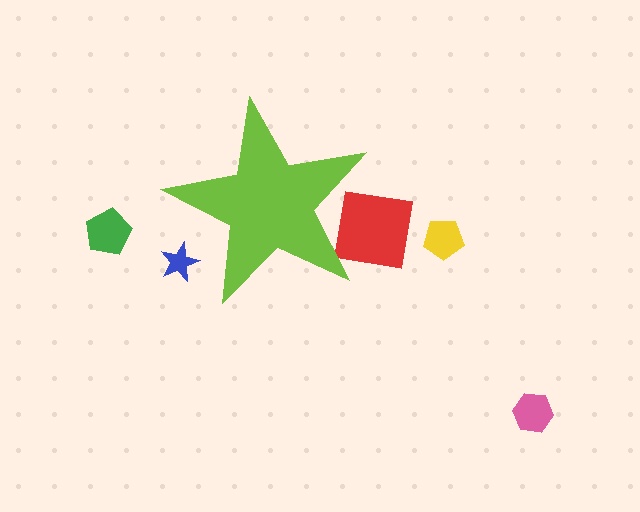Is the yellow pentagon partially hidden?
No, the yellow pentagon is fully visible.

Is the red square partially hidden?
Yes, the red square is partially hidden behind the lime star.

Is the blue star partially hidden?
Yes, the blue star is partially hidden behind the lime star.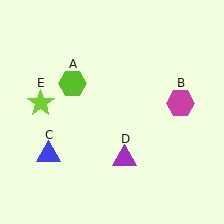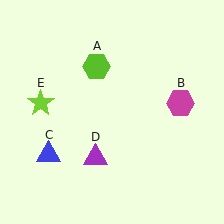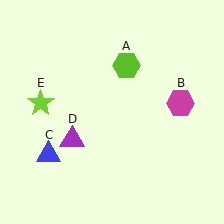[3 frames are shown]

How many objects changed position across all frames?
2 objects changed position: lime hexagon (object A), purple triangle (object D).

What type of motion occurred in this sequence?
The lime hexagon (object A), purple triangle (object D) rotated clockwise around the center of the scene.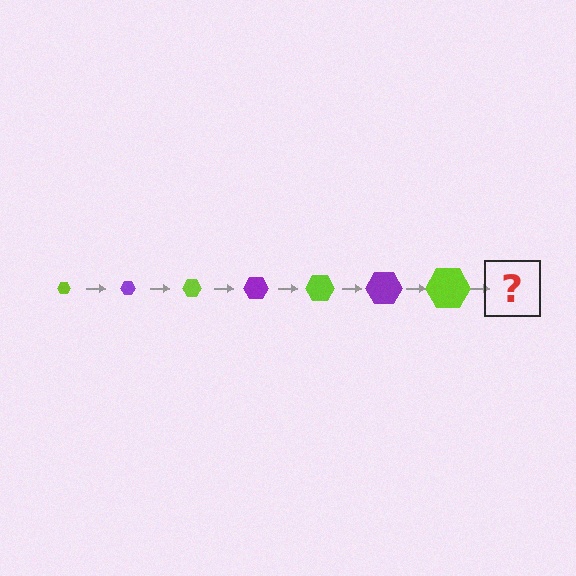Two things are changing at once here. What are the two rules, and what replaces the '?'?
The two rules are that the hexagon grows larger each step and the color cycles through lime and purple. The '?' should be a purple hexagon, larger than the previous one.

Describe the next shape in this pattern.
It should be a purple hexagon, larger than the previous one.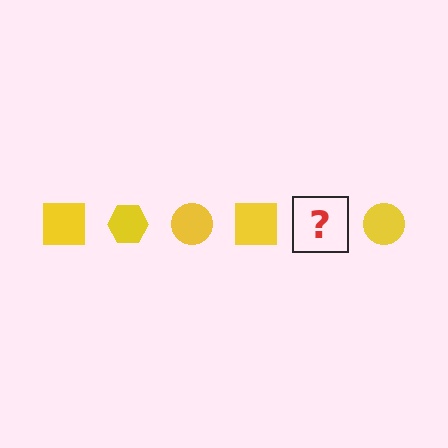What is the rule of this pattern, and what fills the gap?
The rule is that the pattern cycles through square, hexagon, circle shapes in yellow. The gap should be filled with a yellow hexagon.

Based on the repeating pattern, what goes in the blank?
The blank should be a yellow hexagon.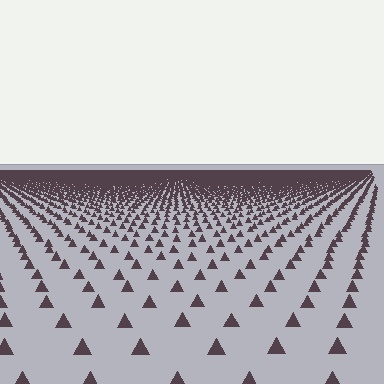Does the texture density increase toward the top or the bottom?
Density increases toward the top.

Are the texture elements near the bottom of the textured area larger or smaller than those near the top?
Larger. Near the bottom, elements are closer to the viewer and appear at a bigger on-screen size.